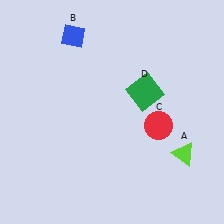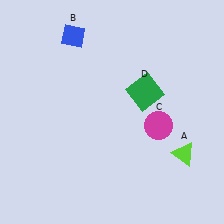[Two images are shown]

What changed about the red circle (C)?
In Image 1, C is red. In Image 2, it changed to magenta.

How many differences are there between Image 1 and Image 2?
There is 1 difference between the two images.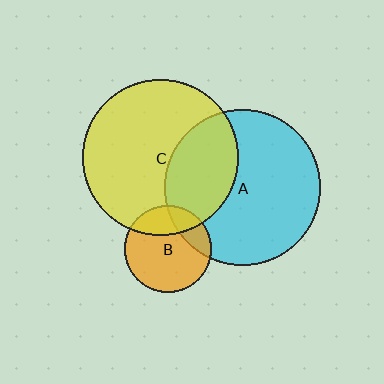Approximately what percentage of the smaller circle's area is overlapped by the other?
Approximately 25%.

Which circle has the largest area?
Circle A (cyan).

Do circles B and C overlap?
Yes.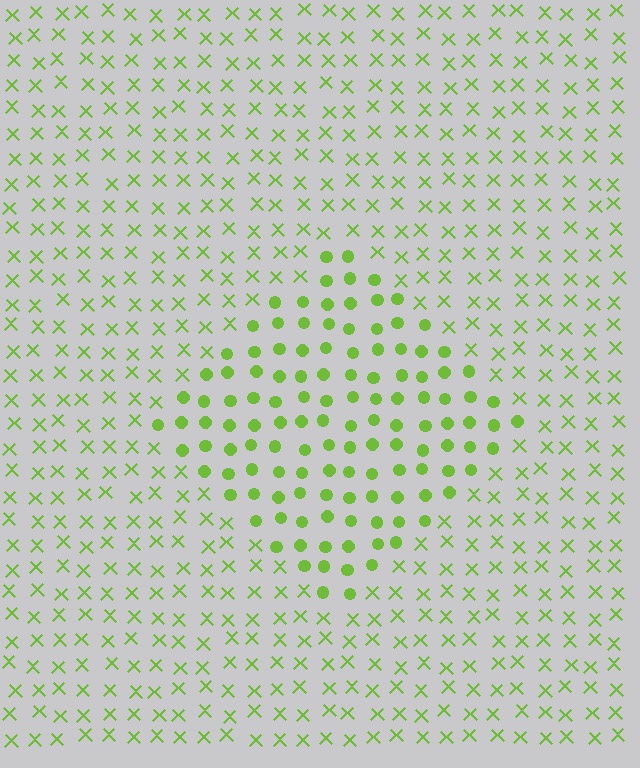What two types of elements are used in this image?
The image uses circles inside the diamond region and X marks outside it.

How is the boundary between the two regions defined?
The boundary is defined by a change in element shape: circles inside vs. X marks outside. All elements share the same color and spacing.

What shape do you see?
I see a diamond.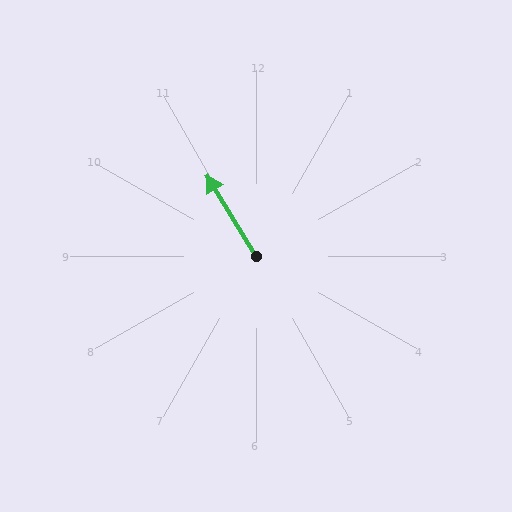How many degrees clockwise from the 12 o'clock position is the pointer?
Approximately 328 degrees.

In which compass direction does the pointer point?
Northwest.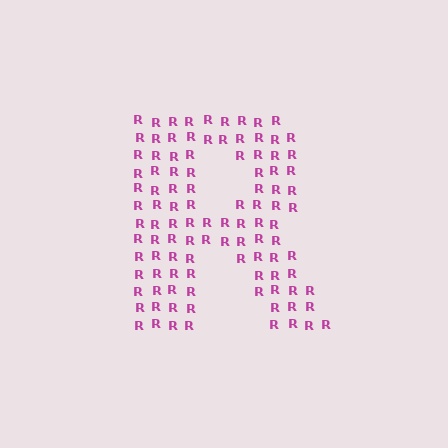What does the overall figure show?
The overall figure shows the letter R.